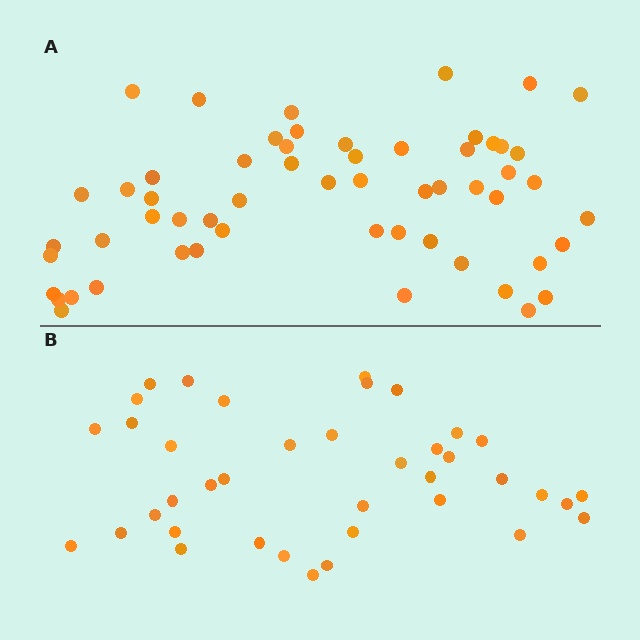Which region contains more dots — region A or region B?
Region A (the top region) has more dots.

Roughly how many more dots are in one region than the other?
Region A has approximately 20 more dots than region B.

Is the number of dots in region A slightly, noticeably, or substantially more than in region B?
Region A has substantially more. The ratio is roughly 1.5 to 1.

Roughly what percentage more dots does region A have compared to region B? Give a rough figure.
About 45% more.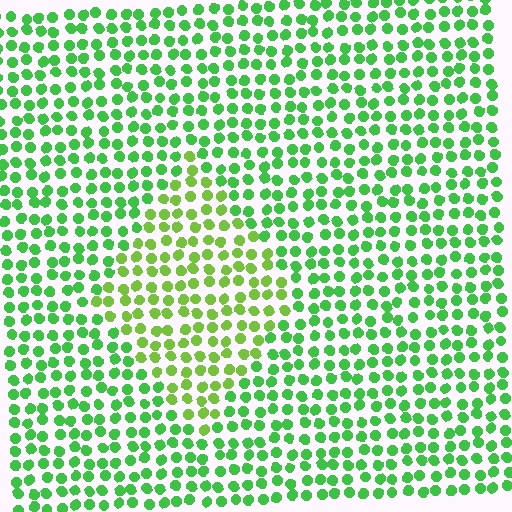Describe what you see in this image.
The image is filled with small green elements in a uniform arrangement. A diamond-shaped region is visible where the elements are tinted to a slightly different hue, forming a subtle color boundary.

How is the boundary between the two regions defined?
The boundary is defined purely by a slight shift in hue (about 29 degrees). Spacing, size, and orientation are identical on both sides.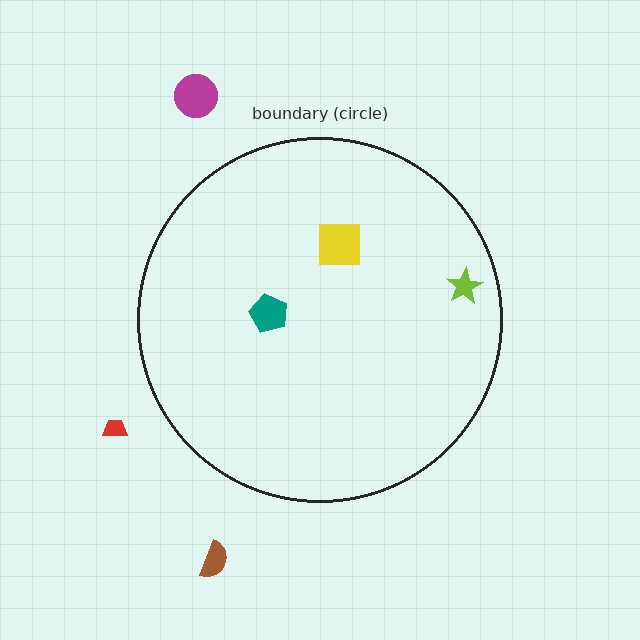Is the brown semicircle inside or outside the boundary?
Outside.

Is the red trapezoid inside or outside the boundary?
Outside.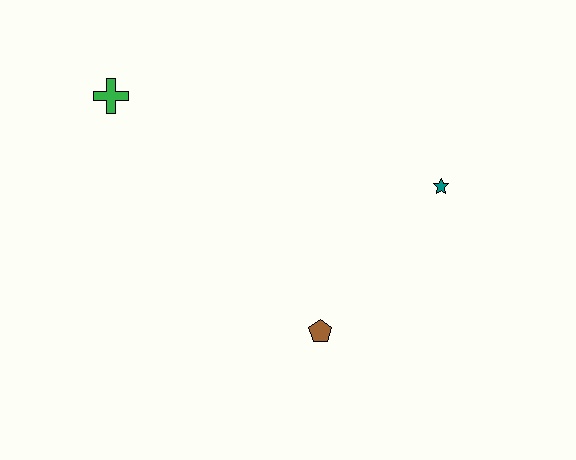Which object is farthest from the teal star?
The green cross is farthest from the teal star.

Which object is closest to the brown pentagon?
The teal star is closest to the brown pentagon.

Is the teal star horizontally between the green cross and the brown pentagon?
No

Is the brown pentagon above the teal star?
No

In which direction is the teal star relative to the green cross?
The teal star is to the right of the green cross.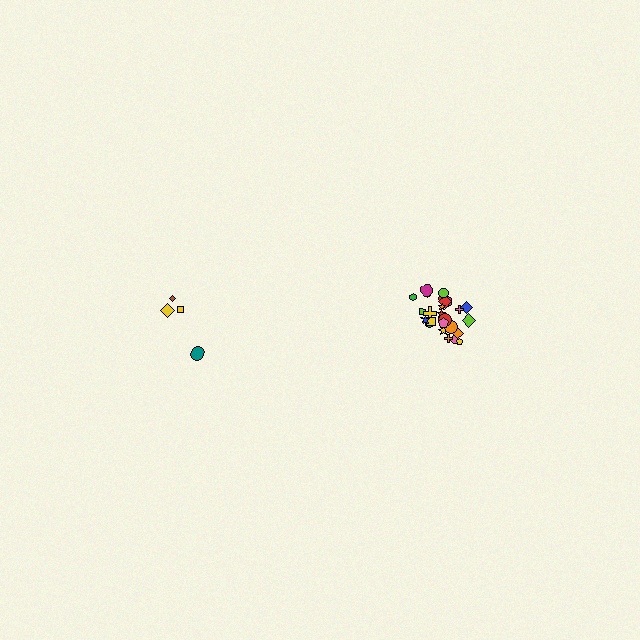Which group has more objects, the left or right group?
The right group.